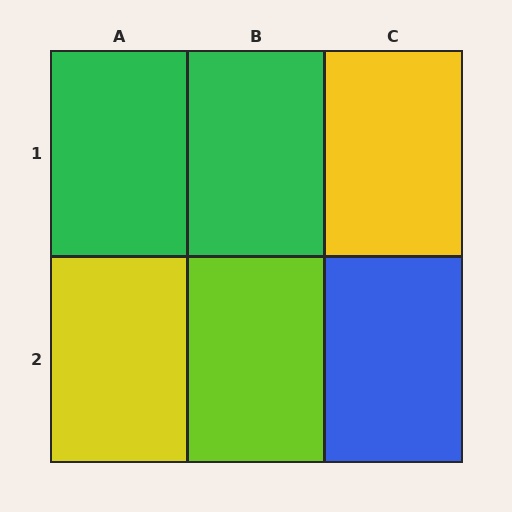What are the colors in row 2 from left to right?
Yellow, lime, blue.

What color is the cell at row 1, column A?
Green.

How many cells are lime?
1 cell is lime.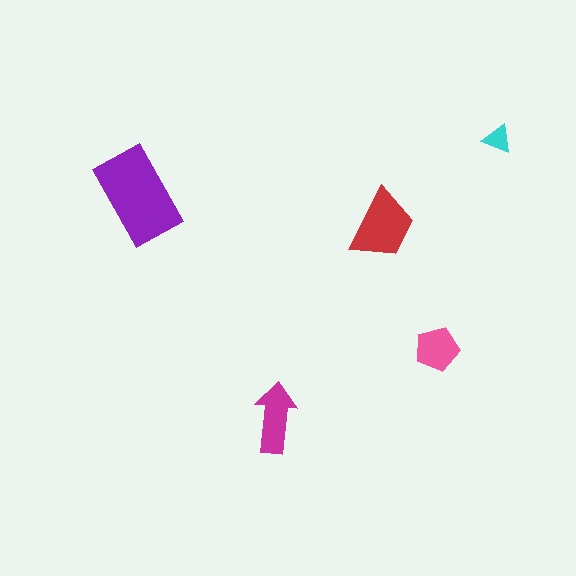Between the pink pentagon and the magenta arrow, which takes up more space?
The magenta arrow.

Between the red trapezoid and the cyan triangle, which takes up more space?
The red trapezoid.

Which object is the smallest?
The cyan triangle.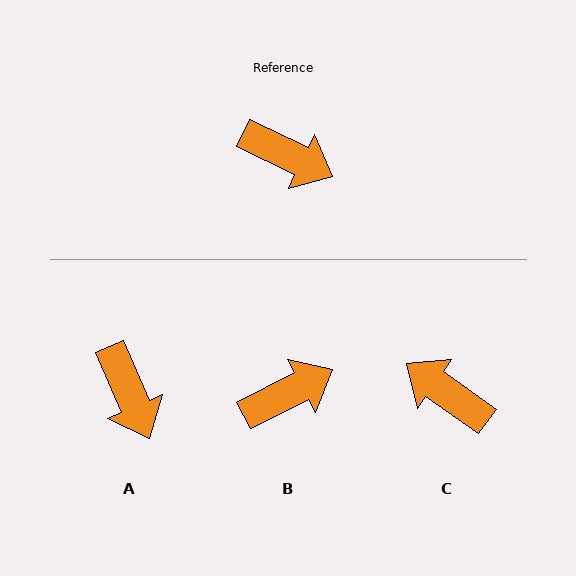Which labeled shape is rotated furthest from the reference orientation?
C, about 171 degrees away.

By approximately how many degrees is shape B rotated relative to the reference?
Approximately 53 degrees counter-clockwise.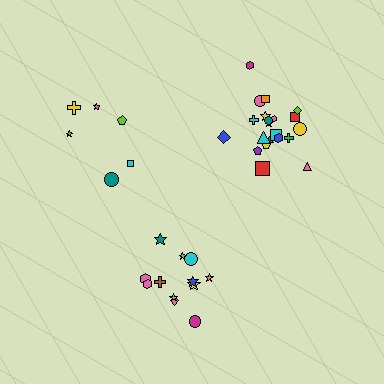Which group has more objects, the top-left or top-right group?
The top-right group.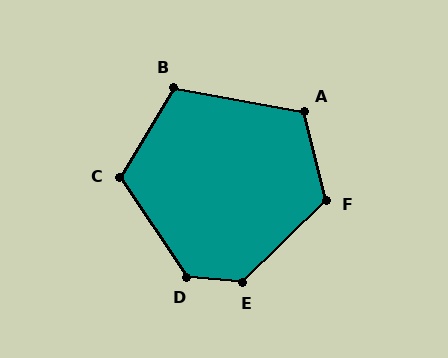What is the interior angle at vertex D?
Approximately 130 degrees (obtuse).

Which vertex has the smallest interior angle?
B, at approximately 111 degrees.